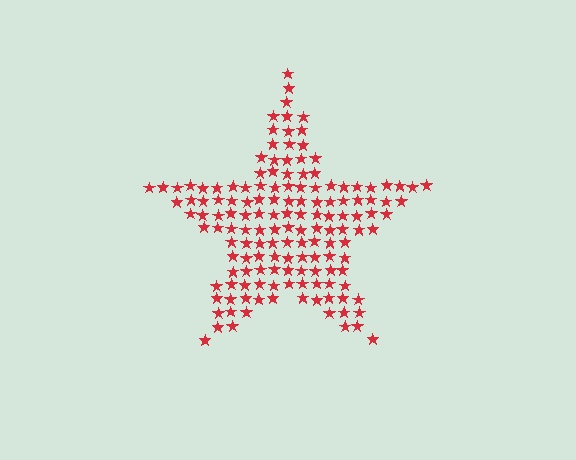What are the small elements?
The small elements are stars.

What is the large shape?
The large shape is a star.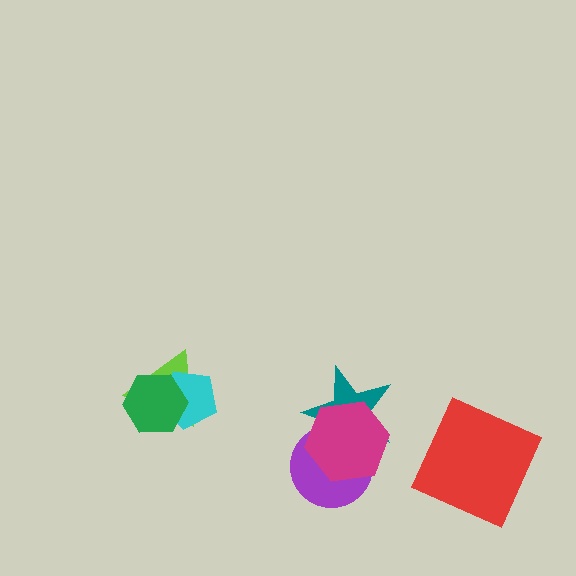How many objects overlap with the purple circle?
2 objects overlap with the purple circle.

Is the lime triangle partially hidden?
Yes, it is partially covered by another shape.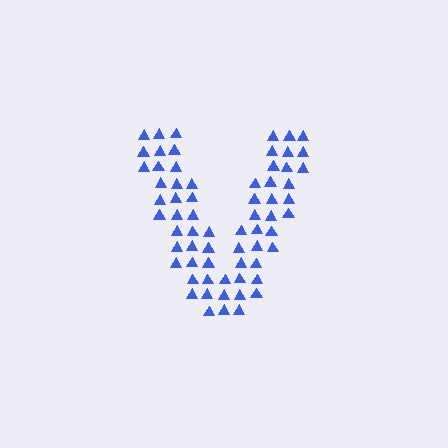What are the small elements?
The small elements are triangles.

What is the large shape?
The large shape is the letter V.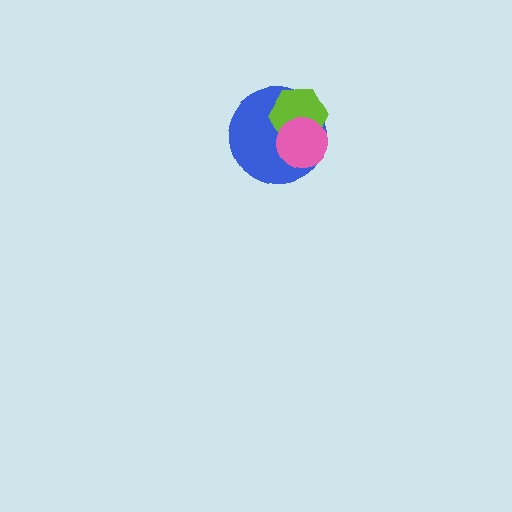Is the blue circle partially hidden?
Yes, it is partially covered by another shape.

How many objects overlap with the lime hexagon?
2 objects overlap with the lime hexagon.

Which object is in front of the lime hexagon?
The pink circle is in front of the lime hexagon.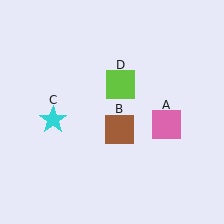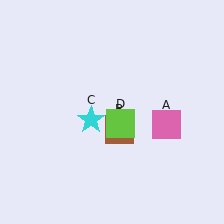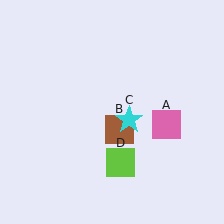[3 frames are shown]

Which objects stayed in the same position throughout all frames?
Pink square (object A) and brown square (object B) remained stationary.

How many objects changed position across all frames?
2 objects changed position: cyan star (object C), lime square (object D).